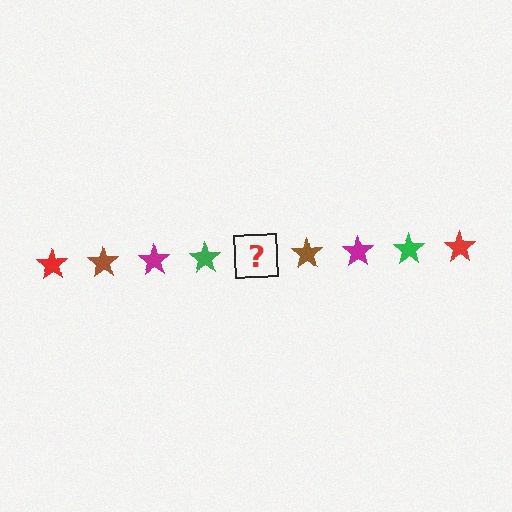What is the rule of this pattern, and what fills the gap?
The rule is that the pattern cycles through red, brown, magenta, green stars. The gap should be filled with a red star.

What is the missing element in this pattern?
The missing element is a red star.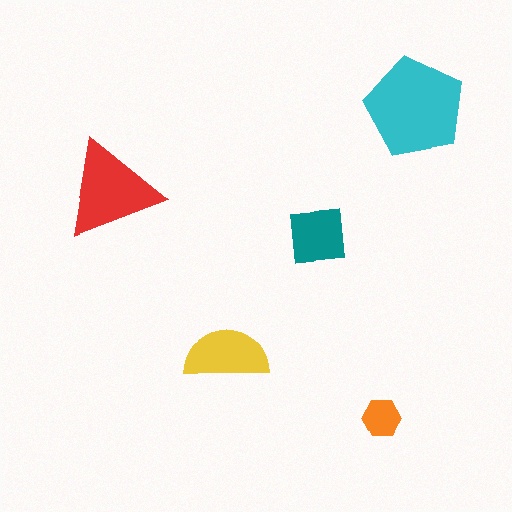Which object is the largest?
The cyan pentagon.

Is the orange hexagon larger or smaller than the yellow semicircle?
Smaller.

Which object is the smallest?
The orange hexagon.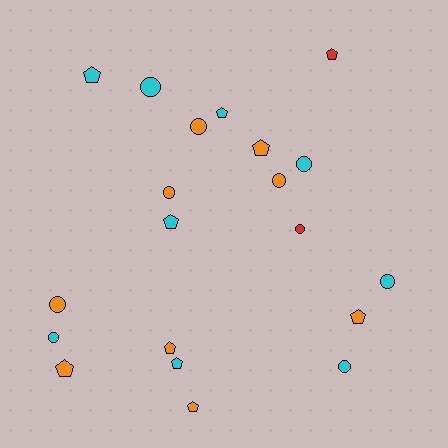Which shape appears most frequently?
Circle, with 10 objects.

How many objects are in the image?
There are 20 objects.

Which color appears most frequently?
Cyan, with 9 objects.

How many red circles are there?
There is 1 red circle.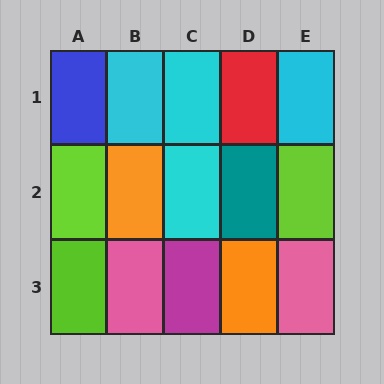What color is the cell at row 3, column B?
Pink.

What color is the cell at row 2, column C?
Cyan.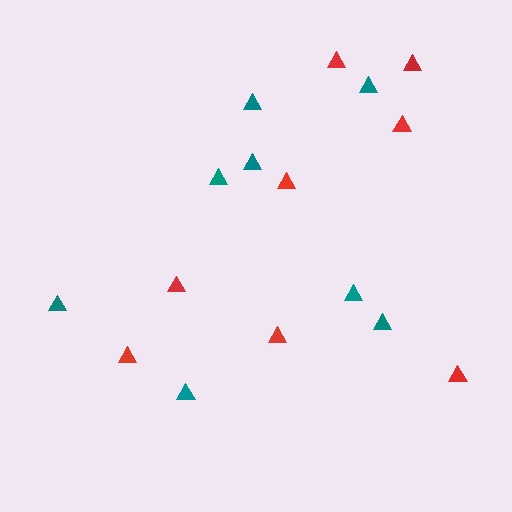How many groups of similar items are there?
There are 2 groups: one group of teal triangles (8) and one group of red triangles (8).